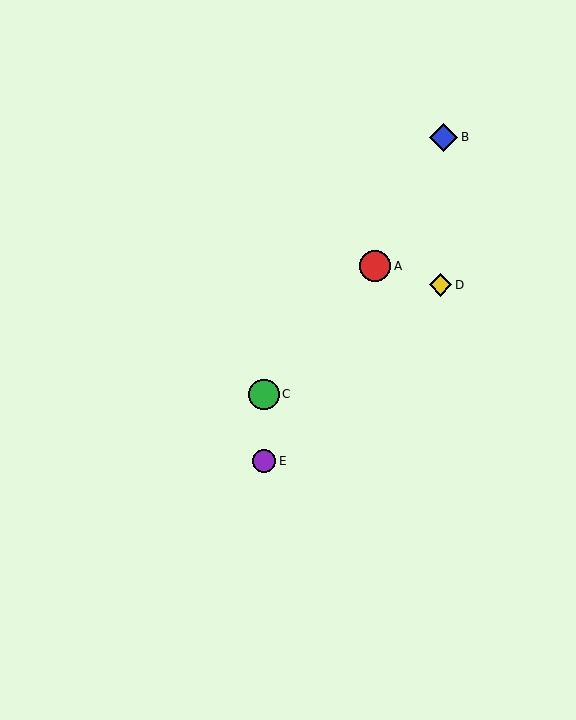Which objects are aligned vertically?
Objects C, E are aligned vertically.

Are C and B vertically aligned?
No, C is at x≈264 and B is at x≈444.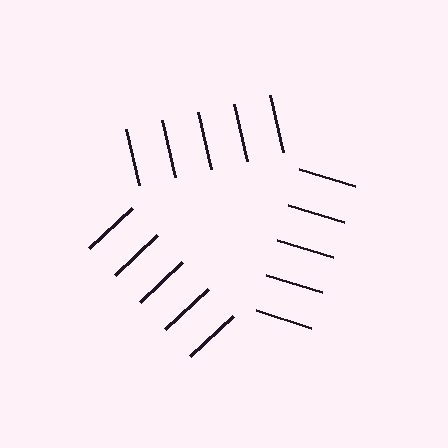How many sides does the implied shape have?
3 sides — the line-ends trace a triangle.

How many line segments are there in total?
15 — 5 along each of the 3 edges.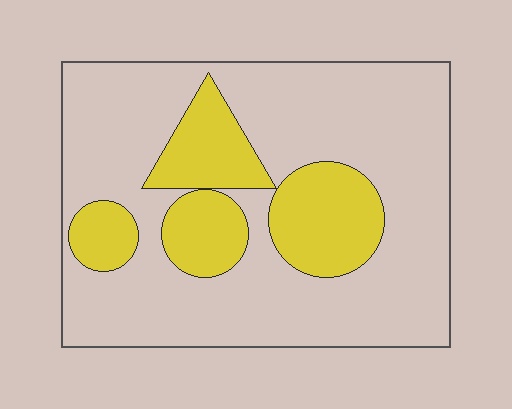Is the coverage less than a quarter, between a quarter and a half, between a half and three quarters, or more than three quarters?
Between a quarter and a half.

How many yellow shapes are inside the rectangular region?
4.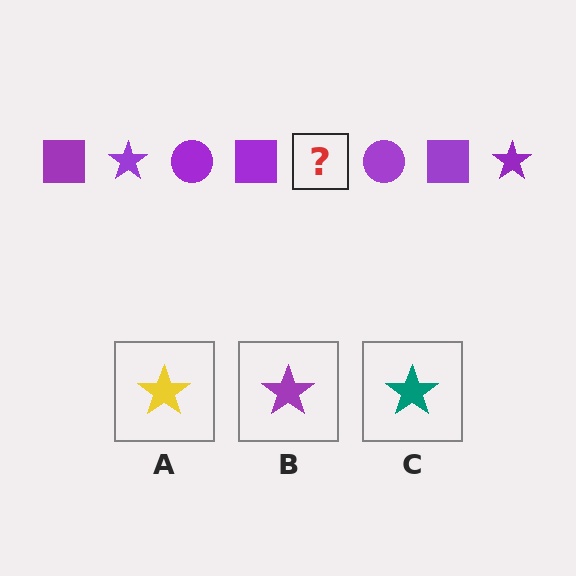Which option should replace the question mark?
Option B.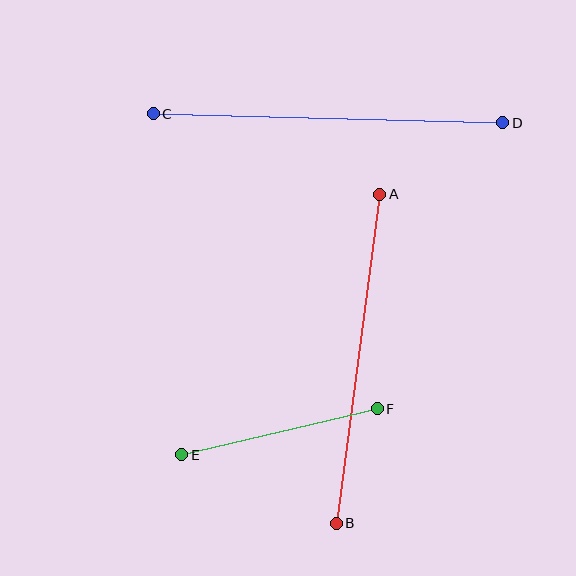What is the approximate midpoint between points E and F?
The midpoint is at approximately (279, 432) pixels.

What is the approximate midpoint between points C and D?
The midpoint is at approximately (328, 118) pixels.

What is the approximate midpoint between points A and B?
The midpoint is at approximately (358, 359) pixels.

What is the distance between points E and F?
The distance is approximately 201 pixels.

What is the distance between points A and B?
The distance is approximately 332 pixels.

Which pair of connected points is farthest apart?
Points C and D are farthest apart.